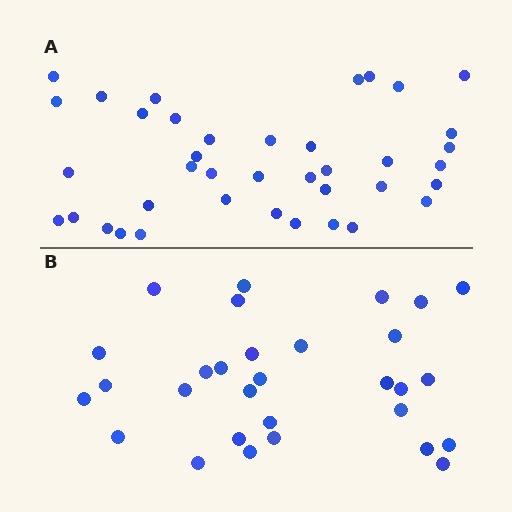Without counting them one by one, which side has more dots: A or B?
Region A (the top region) has more dots.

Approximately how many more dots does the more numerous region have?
Region A has roughly 8 or so more dots than region B.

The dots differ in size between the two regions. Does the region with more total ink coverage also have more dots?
No. Region B has more total ink coverage because its dots are larger, but region A actually contains more individual dots. Total area can be misleading — the number of items is what matters here.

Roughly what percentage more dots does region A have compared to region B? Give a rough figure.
About 30% more.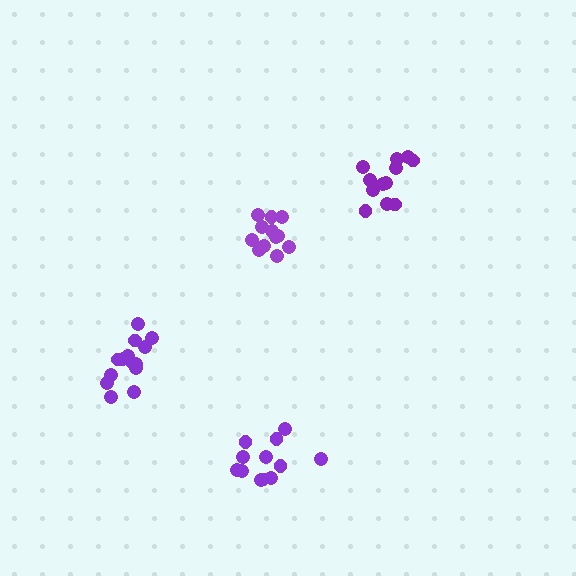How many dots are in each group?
Group 1: 12 dots, Group 2: 14 dots, Group 3: 12 dots, Group 4: 12 dots (50 total).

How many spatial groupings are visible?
There are 4 spatial groupings.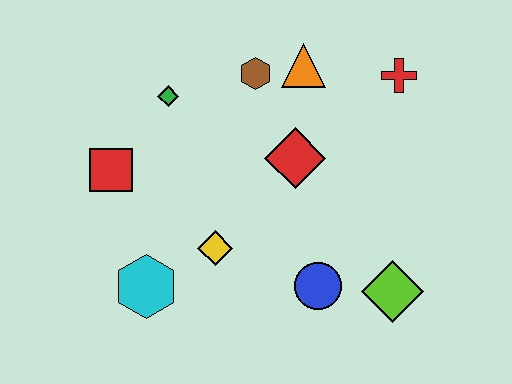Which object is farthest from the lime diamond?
The red square is farthest from the lime diamond.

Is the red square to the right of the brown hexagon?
No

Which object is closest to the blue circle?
The lime diamond is closest to the blue circle.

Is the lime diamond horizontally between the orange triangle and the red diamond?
No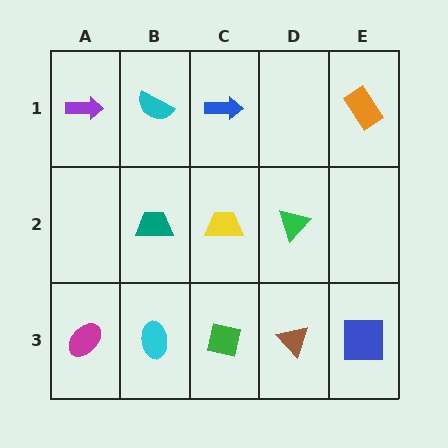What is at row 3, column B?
A cyan ellipse.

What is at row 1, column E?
An orange rectangle.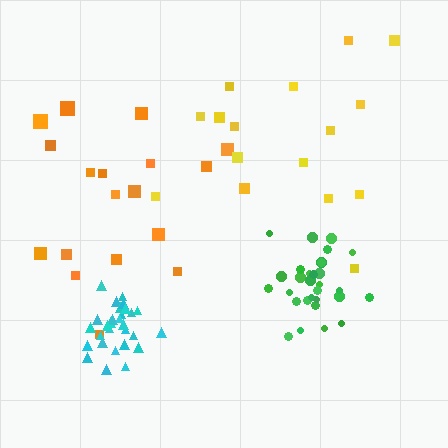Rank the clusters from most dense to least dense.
cyan, green, orange, yellow.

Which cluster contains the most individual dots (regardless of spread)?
Green (30).